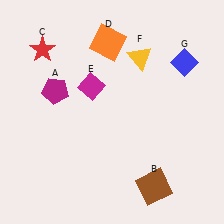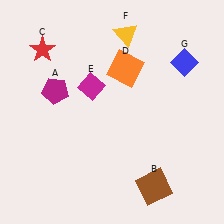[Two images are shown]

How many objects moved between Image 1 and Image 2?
2 objects moved between the two images.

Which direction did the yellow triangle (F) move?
The yellow triangle (F) moved up.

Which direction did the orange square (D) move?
The orange square (D) moved down.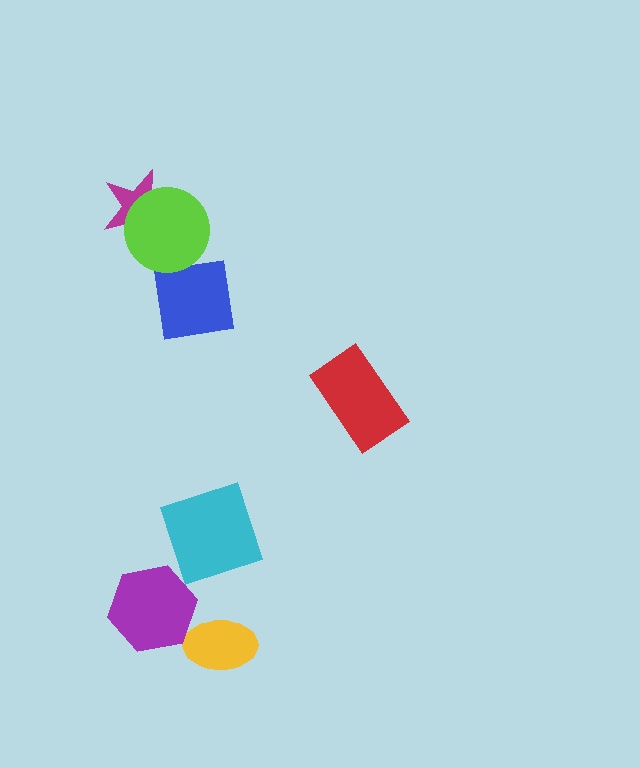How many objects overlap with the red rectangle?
0 objects overlap with the red rectangle.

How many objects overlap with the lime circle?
2 objects overlap with the lime circle.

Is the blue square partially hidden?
Yes, it is partially covered by another shape.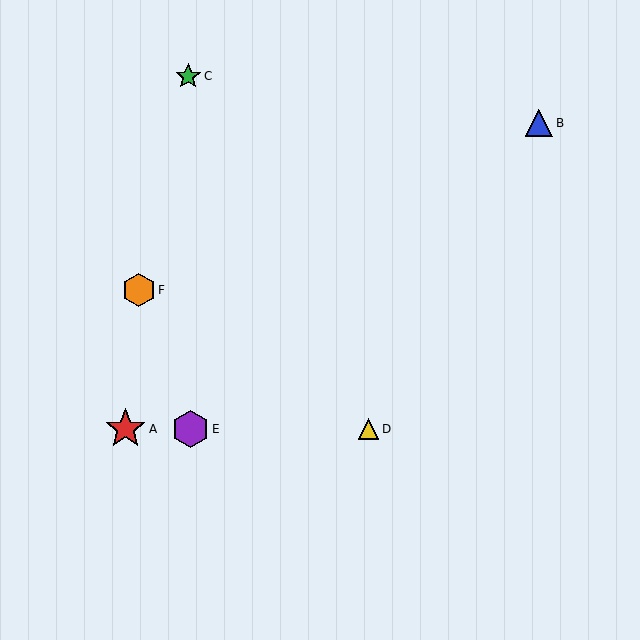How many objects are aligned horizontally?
3 objects (A, D, E) are aligned horizontally.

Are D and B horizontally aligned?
No, D is at y≈429 and B is at y≈123.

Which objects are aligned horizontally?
Objects A, D, E are aligned horizontally.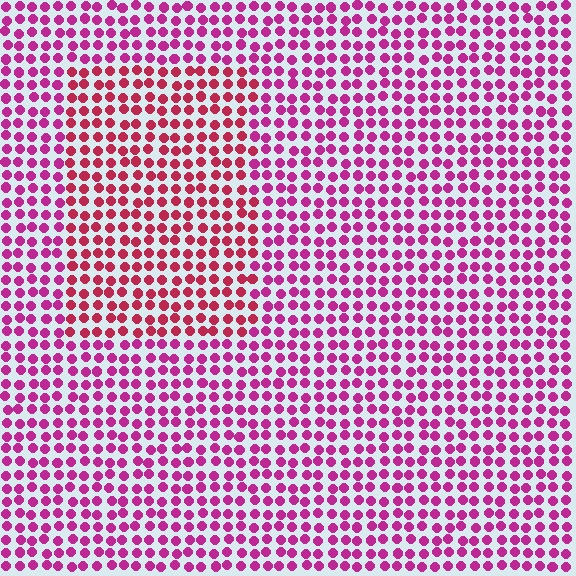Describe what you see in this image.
The image is filled with small magenta elements in a uniform arrangement. A rectangle-shaped region is visible where the elements are tinted to a slightly different hue, forming a subtle color boundary.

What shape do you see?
I see a rectangle.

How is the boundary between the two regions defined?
The boundary is defined purely by a slight shift in hue (about 27 degrees). Spacing, size, and orientation are identical on both sides.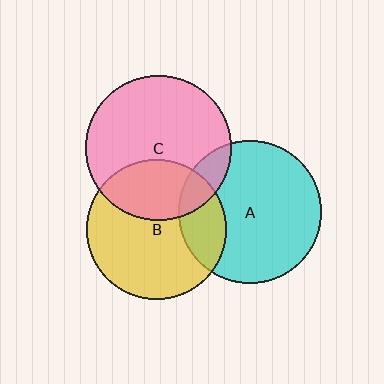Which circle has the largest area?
Circle C (pink).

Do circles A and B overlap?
Yes.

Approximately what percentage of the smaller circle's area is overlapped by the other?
Approximately 20%.